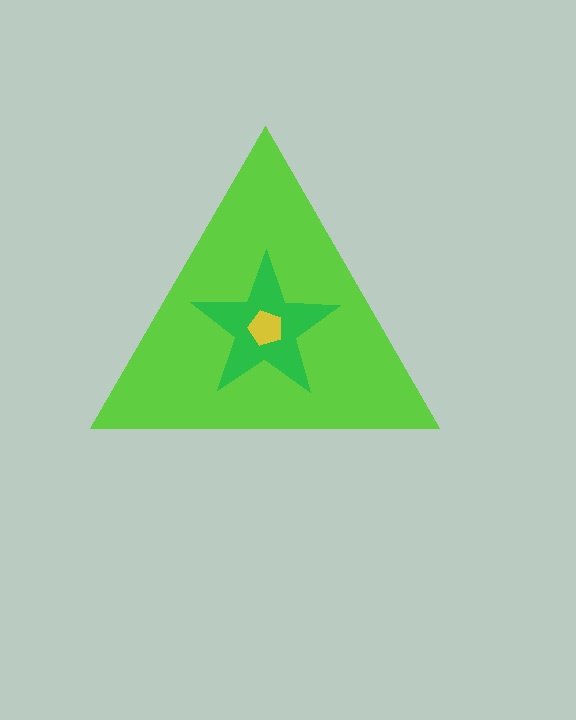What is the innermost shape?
The yellow pentagon.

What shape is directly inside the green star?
The yellow pentagon.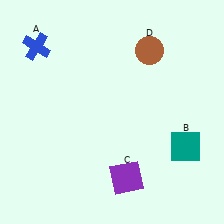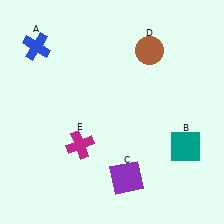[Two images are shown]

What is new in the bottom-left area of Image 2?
A magenta cross (E) was added in the bottom-left area of Image 2.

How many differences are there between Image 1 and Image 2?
There is 1 difference between the two images.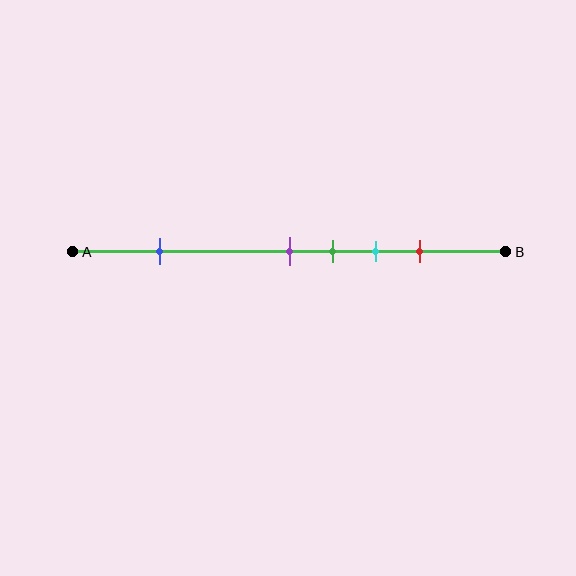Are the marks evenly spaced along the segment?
No, the marks are not evenly spaced.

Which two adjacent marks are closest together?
The purple and green marks are the closest adjacent pair.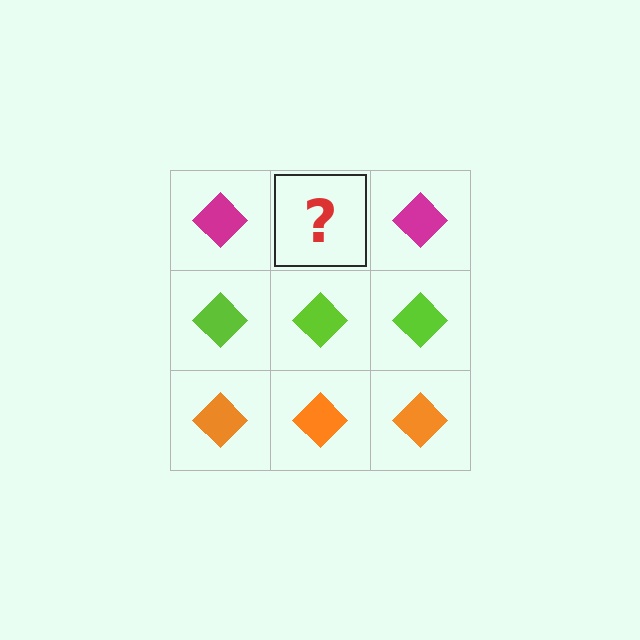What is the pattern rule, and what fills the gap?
The rule is that each row has a consistent color. The gap should be filled with a magenta diamond.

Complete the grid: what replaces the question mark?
The question mark should be replaced with a magenta diamond.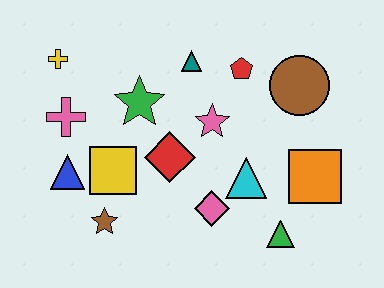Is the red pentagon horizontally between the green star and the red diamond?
No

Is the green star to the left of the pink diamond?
Yes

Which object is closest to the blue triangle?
The yellow square is closest to the blue triangle.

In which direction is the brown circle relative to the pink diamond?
The brown circle is above the pink diamond.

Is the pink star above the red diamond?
Yes